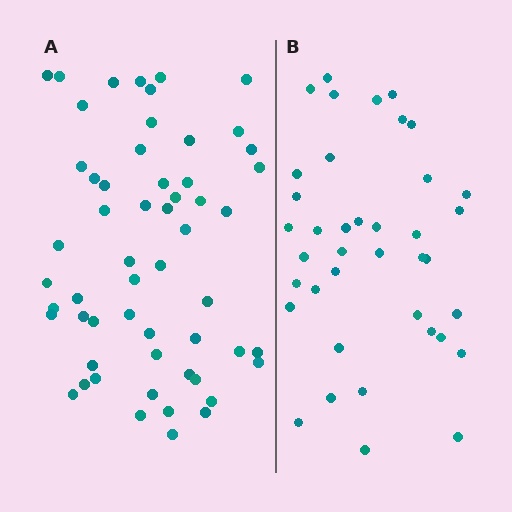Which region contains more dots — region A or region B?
Region A (the left region) has more dots.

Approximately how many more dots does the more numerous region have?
Region A has approximately 15 more dots than region B.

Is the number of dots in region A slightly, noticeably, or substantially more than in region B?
Region A has noticeably more, but not dramatically so. The ratio is roughly 1.4 to 1.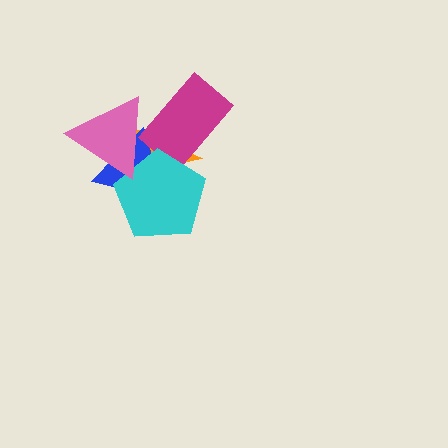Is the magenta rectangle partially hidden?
Yes, it is partially covered by another shape.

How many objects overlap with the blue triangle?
4 objects overlap with the blue triangle.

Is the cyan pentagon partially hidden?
Yes, it is partially covered by another shape.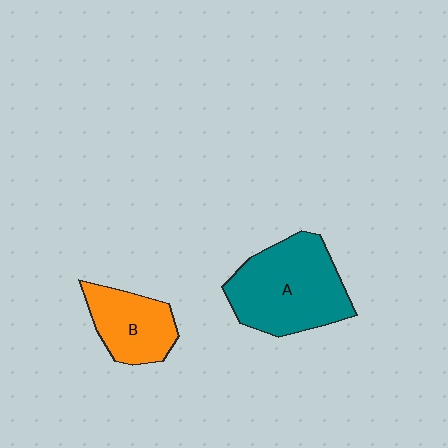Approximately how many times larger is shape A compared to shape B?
Approximately 1.7 times.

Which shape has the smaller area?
Shape B (orange).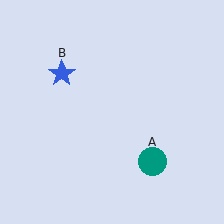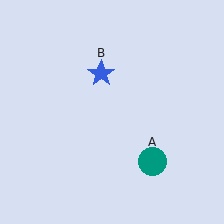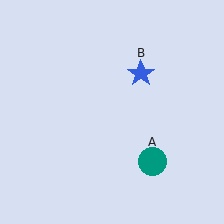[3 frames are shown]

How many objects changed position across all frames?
1 object changed position: blue star (object B).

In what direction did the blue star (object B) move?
The blue star (object B) moved right.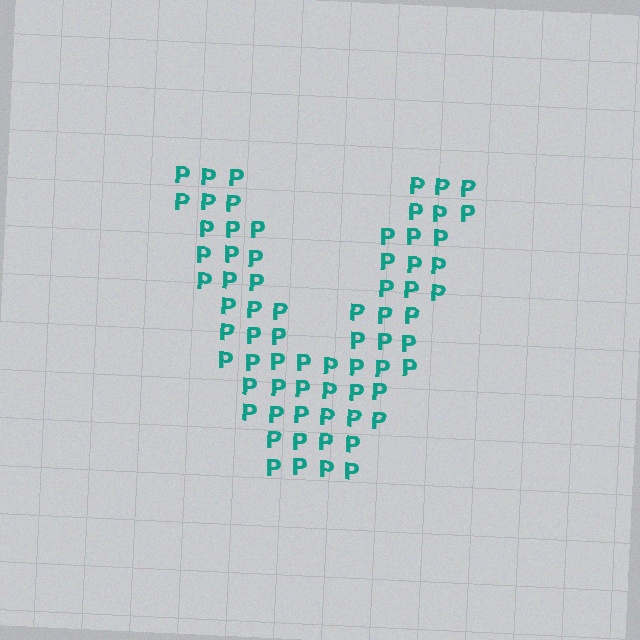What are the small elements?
The small elements are letter P's.